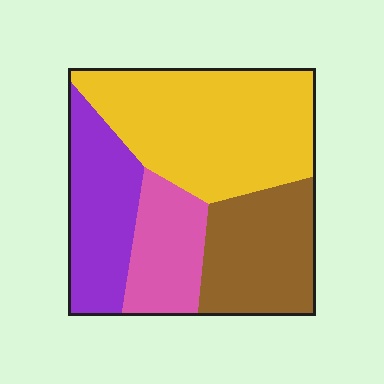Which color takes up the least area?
Pink, at roughly 15%.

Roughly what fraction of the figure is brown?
Brown covers about 25% of the figure.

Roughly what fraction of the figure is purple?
Purple takes up about one fifth (1/5) of the figure.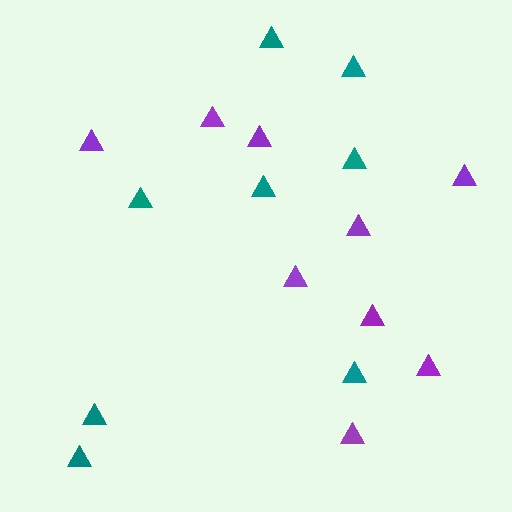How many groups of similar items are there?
There are 2 groups: one group of purple triangles (9) and one group of teal triangles (8).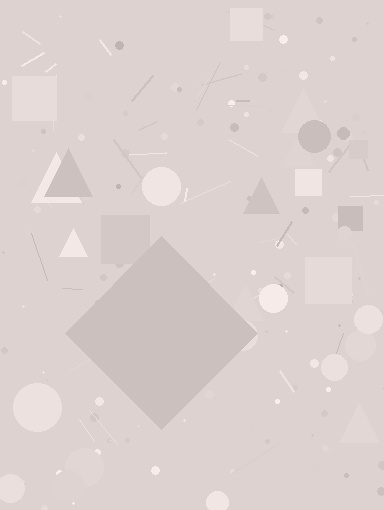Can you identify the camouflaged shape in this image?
The camouflaged shape is a diamond.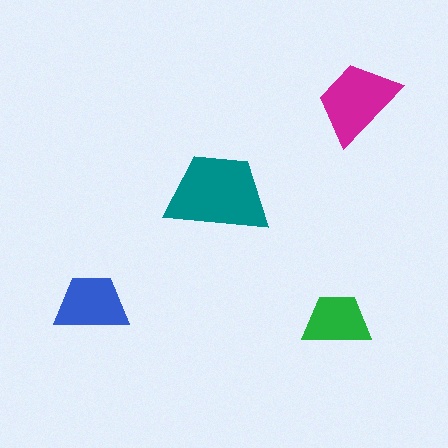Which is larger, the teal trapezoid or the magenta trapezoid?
The teal one.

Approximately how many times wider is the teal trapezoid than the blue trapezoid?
About 1.5 times wider.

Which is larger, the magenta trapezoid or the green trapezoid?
The magenta one.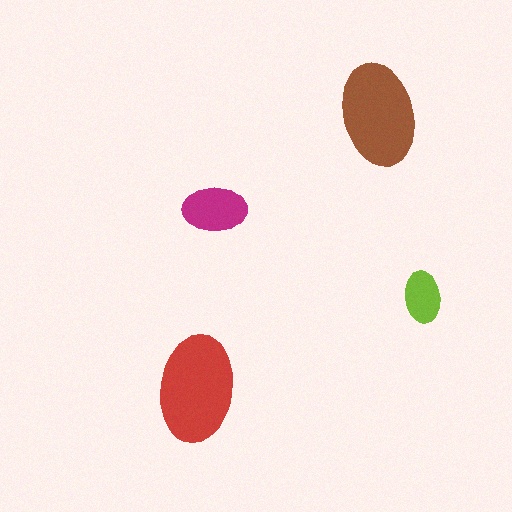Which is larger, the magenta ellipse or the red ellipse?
The red one.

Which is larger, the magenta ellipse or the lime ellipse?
The magenta one.